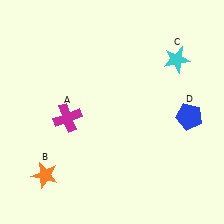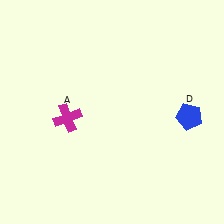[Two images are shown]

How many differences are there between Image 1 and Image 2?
There are 2 differences between the two images.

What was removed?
The orange star (B), the cyan star (C) were removed in Image 2.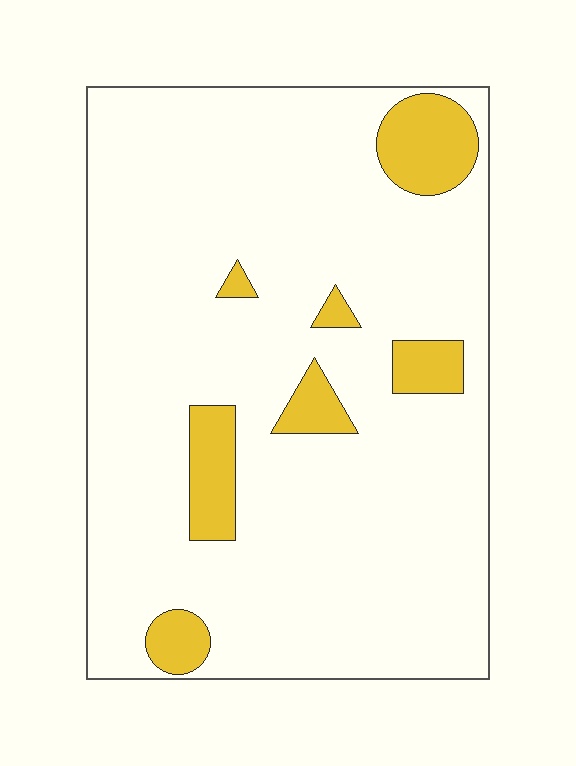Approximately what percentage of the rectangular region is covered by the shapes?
Approximately 10%.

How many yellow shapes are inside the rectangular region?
7.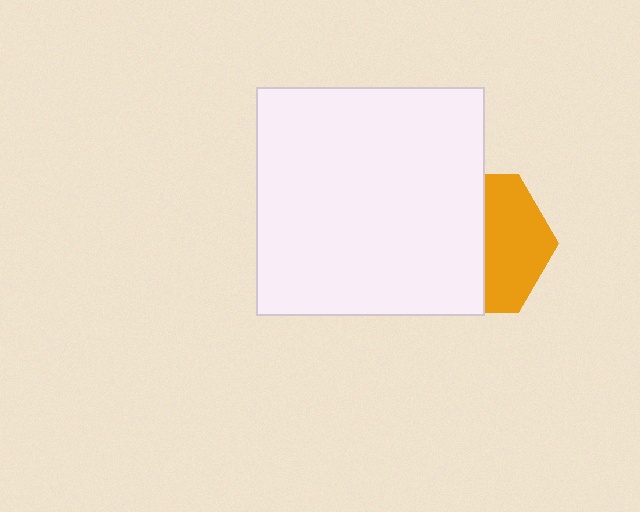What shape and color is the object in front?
The object in front is a white square.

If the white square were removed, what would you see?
You would see the complete orange hexagon.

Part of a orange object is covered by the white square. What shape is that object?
It is a hexagon.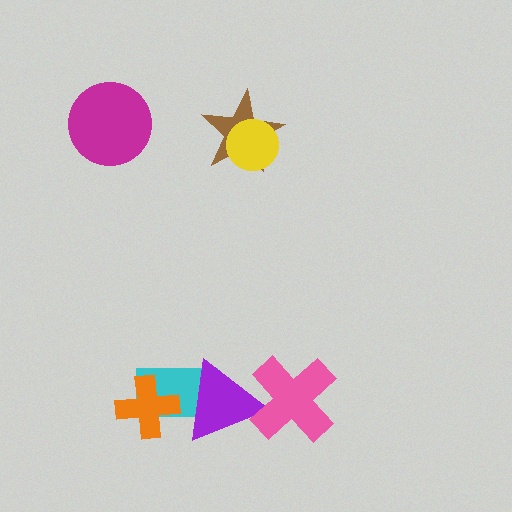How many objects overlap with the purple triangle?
2 objects overlap with the purple triangle.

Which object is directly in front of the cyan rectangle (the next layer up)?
The orange cross is directly in front of the cyan rectangle.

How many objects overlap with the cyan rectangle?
2 objects overlap with the cyan rectangle.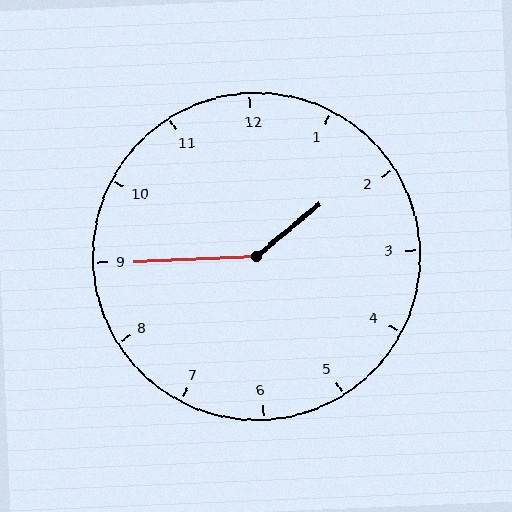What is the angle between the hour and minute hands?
Approximately 142 degrees.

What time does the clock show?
1:45.